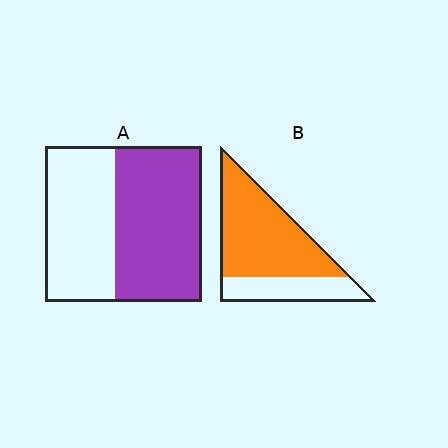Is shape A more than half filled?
Yes.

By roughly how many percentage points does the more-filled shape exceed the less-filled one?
By roughly 15 percentage points (B over A).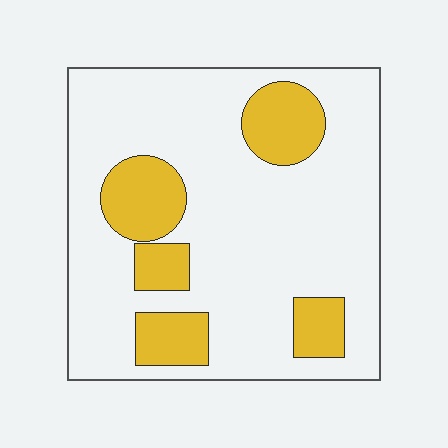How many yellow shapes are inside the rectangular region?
5.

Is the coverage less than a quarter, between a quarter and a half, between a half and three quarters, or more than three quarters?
Less than a quarter.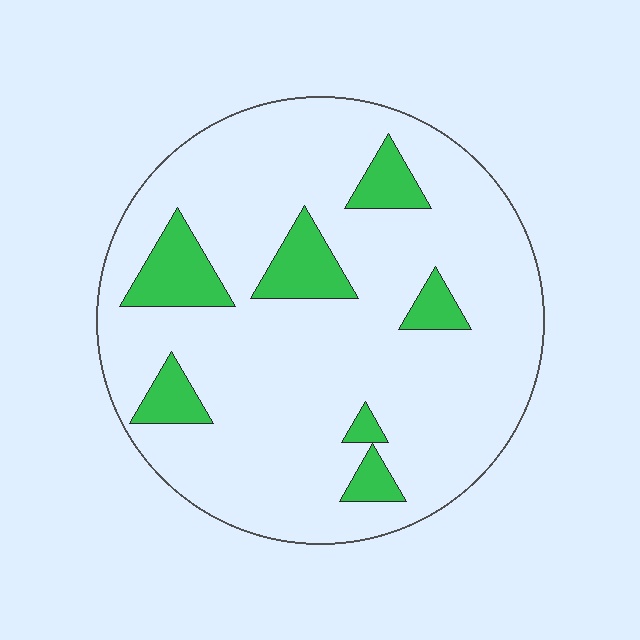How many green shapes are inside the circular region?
7.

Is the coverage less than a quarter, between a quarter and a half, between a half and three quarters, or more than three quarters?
Less than a quarter.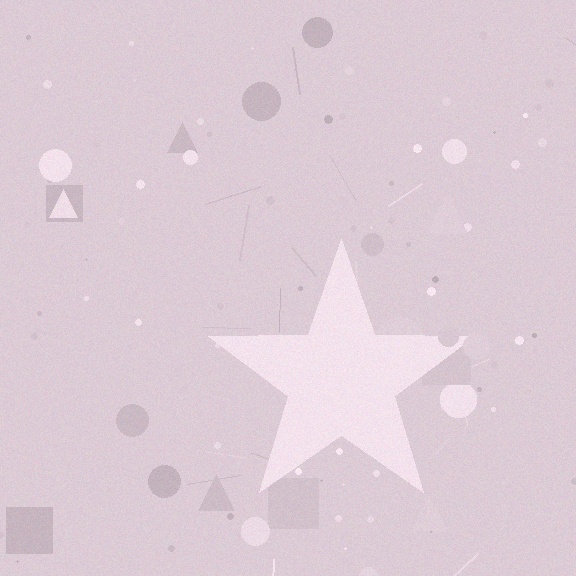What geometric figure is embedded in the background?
A star is embedded in the background.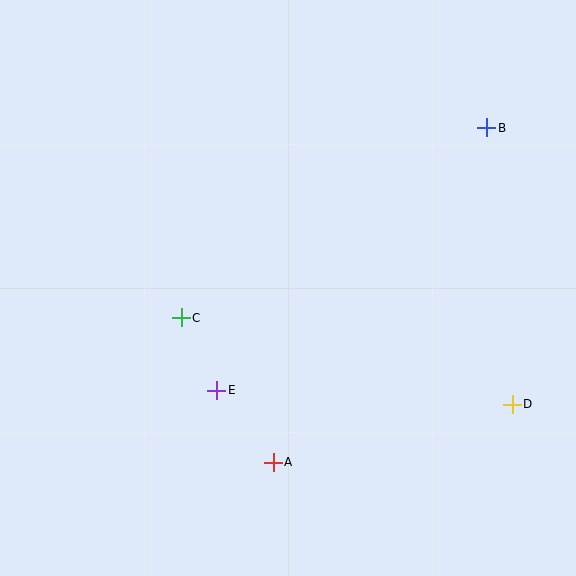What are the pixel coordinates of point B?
Point B is at (487, 128).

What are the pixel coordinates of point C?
Point C is at (181, 318).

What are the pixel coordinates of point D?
Point D is at (512, 404).